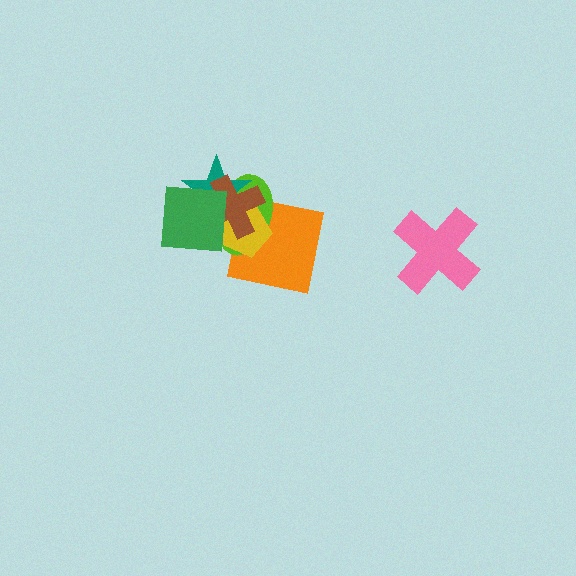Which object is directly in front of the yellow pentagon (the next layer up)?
The teal star is directly in front of the yellow pentagon.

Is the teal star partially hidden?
Yes, it is partially covered by another shape.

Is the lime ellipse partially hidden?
Yes, it is partially covered by another shape.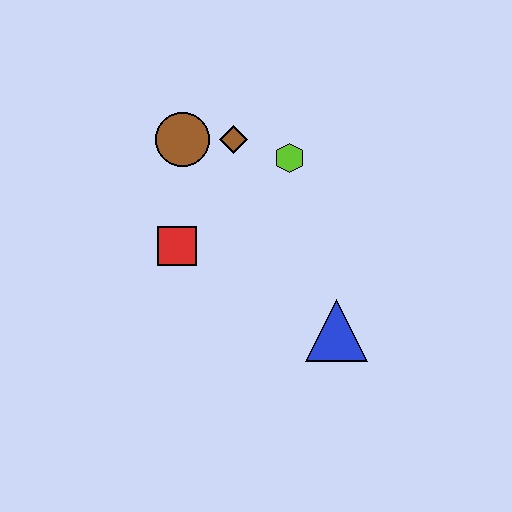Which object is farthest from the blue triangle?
The brown circle is farthest from the blue triangle.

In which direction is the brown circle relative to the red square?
The brown circle is above the red square.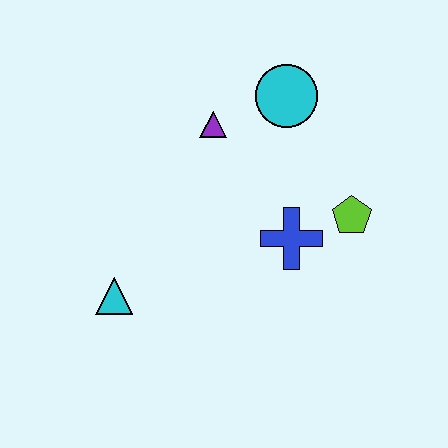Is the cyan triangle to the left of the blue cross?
Yes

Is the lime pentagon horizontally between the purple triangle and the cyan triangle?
No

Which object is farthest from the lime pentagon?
The cyan triangle is farthest from the lime pentagon.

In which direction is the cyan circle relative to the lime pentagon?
The cyan circle is above the lime pentagon.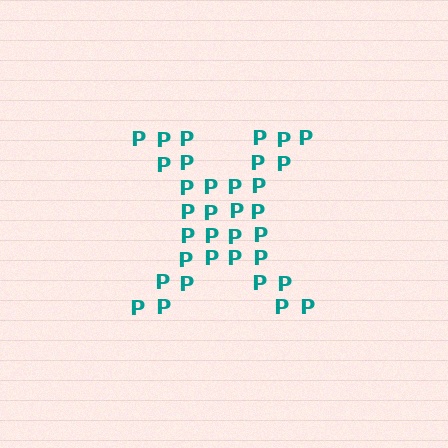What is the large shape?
The large shape is the letter X.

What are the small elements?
The small elements are letter P's.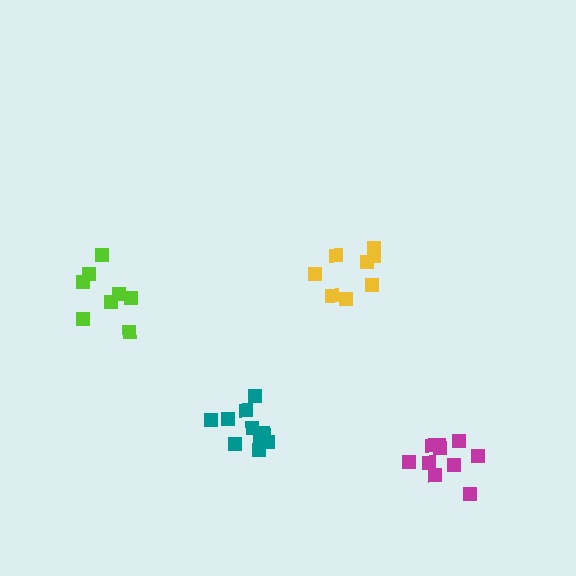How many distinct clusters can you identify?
There are 4 distinct clusters.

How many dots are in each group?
Group 1: 10 dots, Group 2: 8 dots, Group 3: 10 dots, Group 4: 8 dots (36 total).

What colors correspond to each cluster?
The clusters are colored: teal, yellow, magenta, lime.